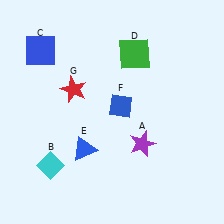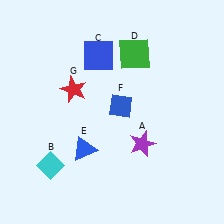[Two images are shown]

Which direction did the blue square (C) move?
The blue square (C) moved right.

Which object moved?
The blue square (C) moved right.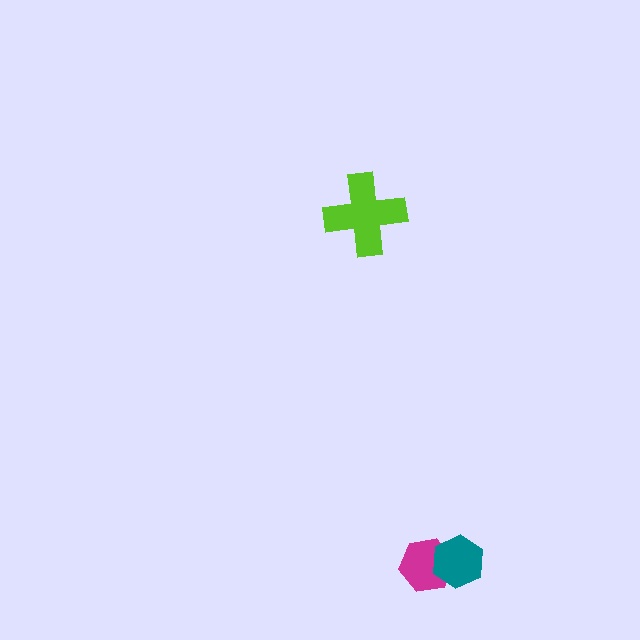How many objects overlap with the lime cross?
0 objects overlap with the lime cross.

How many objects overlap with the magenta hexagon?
1 object overlaps with the magenta hexagon.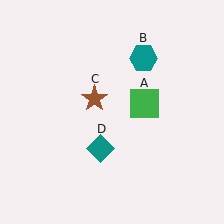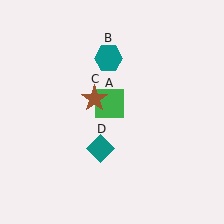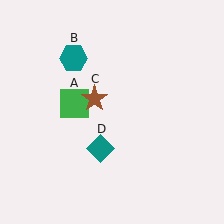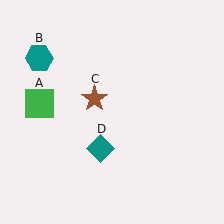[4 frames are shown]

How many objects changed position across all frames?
2 objects changed position: green square (object A), teal hexagon (object B).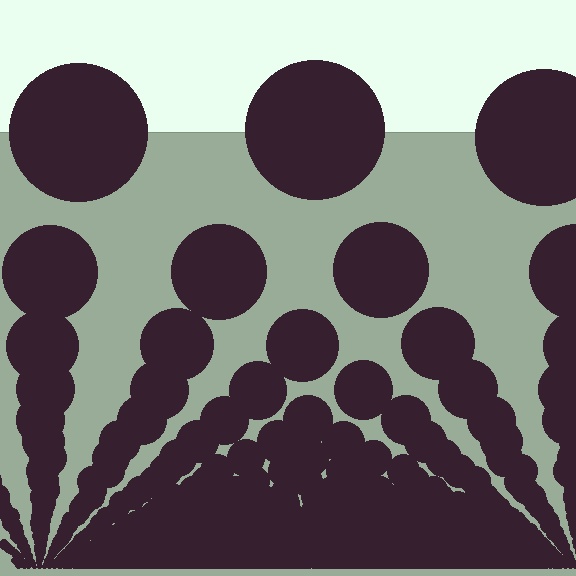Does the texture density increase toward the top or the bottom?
Density increases toward the bottom.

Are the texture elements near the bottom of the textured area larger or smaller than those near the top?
Smaller. The gradient is inverted — elements near the bottom are smaller and denser.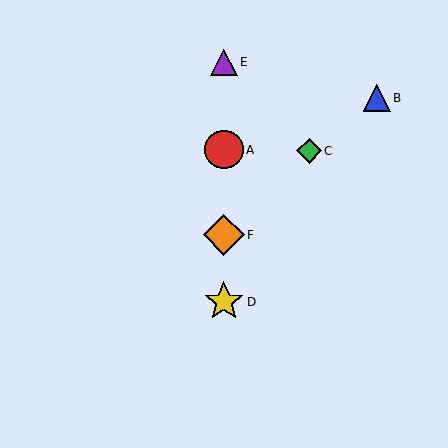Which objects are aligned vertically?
Objects A, D, E, F are aligned vertically.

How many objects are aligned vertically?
4 objects (A, D, E, F) are aligned vertically.